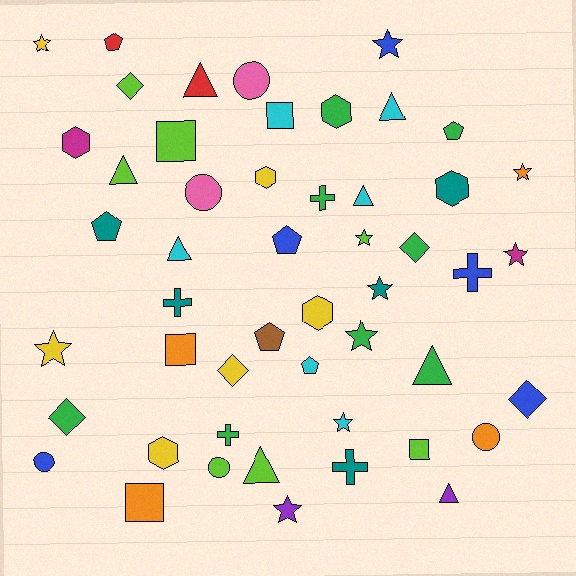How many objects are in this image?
There are 50 objects.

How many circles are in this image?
There are 5 circles.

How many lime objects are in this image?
There are 7 lime objects.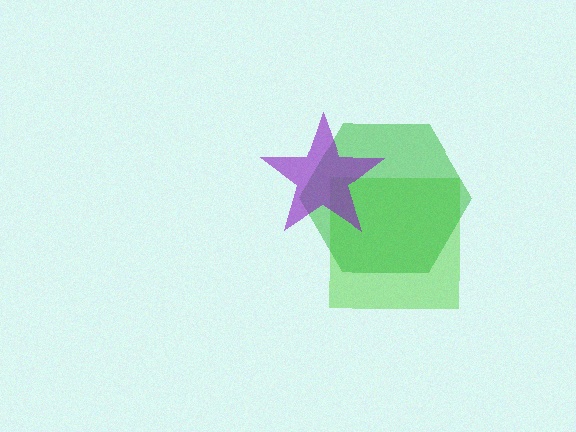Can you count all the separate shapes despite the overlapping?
Yes, there are 3 separate shapes.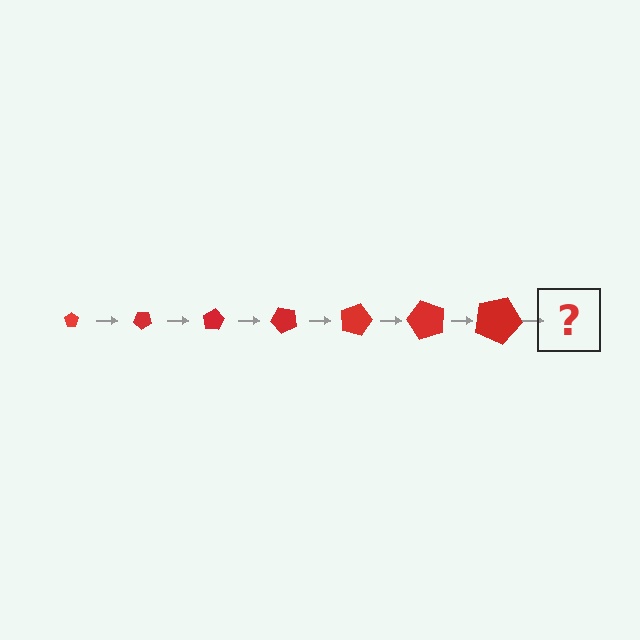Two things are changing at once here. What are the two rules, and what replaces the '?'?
The two rules are that the pentagon grows larger each step and it rotates 40 degrees each step. The '?' should be a pentagon, larger than the previous one and rotated 280 degrees from the start.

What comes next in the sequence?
The next element should be a pentagon, larger than the previous one and rotated 280 degrees from the start.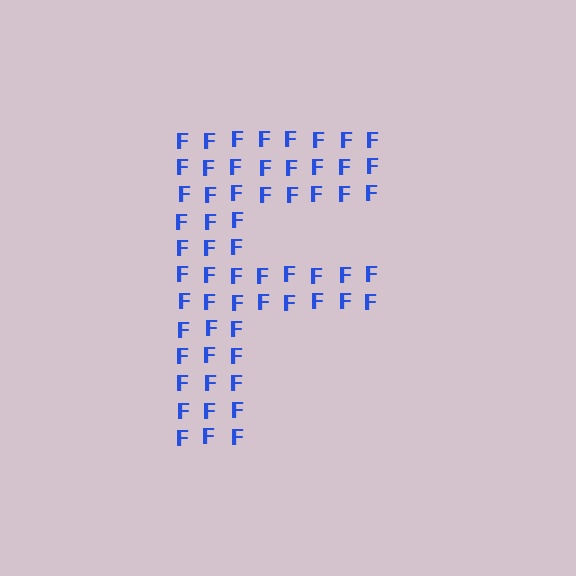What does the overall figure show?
The overall figure shows the letter F.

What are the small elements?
The small elements are letter F's.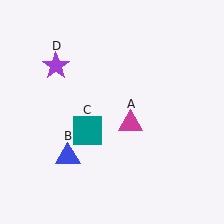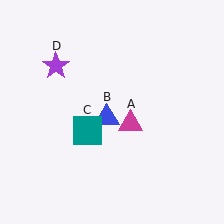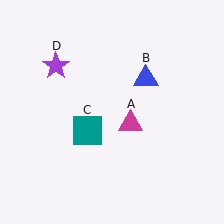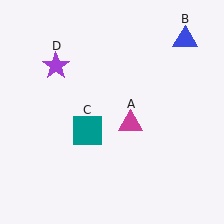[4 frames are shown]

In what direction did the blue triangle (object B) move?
The blue triangle (object B) moved up and to the right.